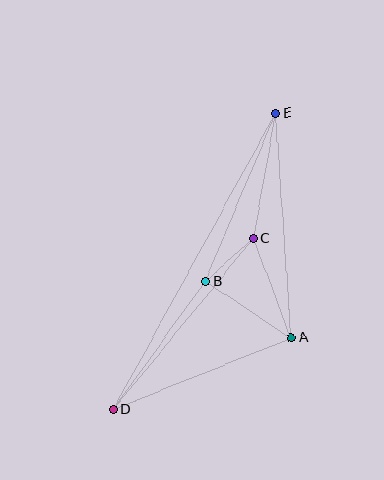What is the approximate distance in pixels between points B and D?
The distance between B and D is approximately 159 pixels.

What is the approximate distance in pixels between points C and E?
The distance between C and E is approximately 127 pixels.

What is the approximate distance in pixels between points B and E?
The distance between B and E is approximately 182 pixels.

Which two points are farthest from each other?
Points D and E are farthest from each other.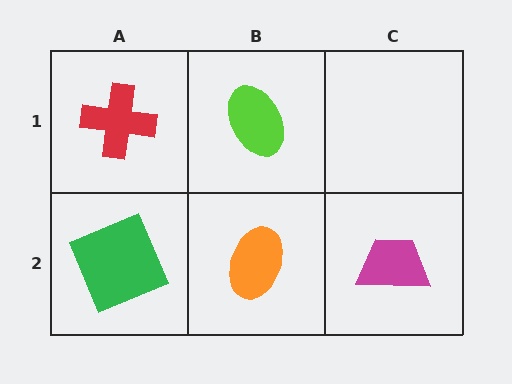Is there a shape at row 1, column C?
No, that cell is empty.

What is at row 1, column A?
A red cross.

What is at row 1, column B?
A lime ellipse.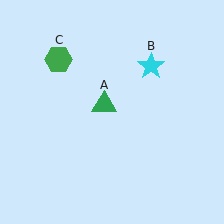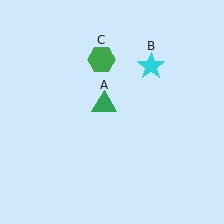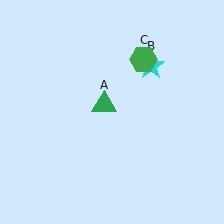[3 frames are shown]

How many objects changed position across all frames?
1 object changed position: green hexagon (object C).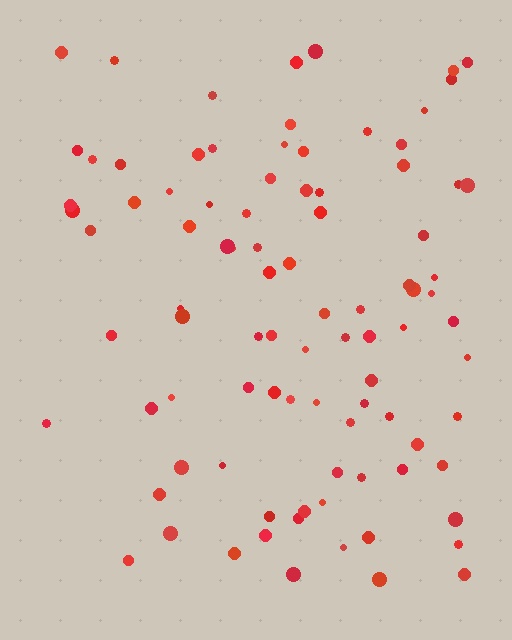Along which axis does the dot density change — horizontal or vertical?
Horizontal.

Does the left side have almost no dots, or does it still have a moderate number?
Still a moderate number, just noticeably fewer than the right.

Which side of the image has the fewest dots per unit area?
The left.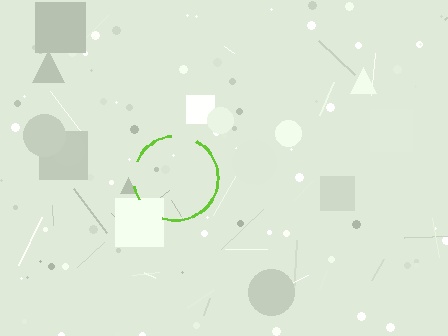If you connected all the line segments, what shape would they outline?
They would outline a circle.